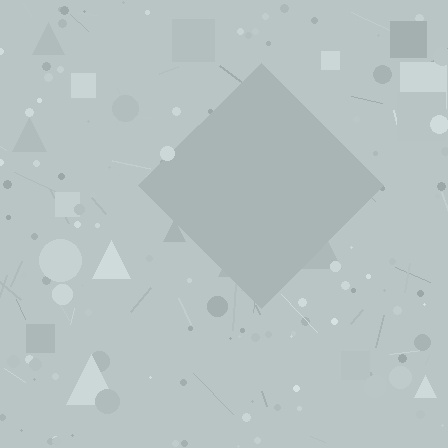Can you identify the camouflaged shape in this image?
The camouflaged shape is a diamond.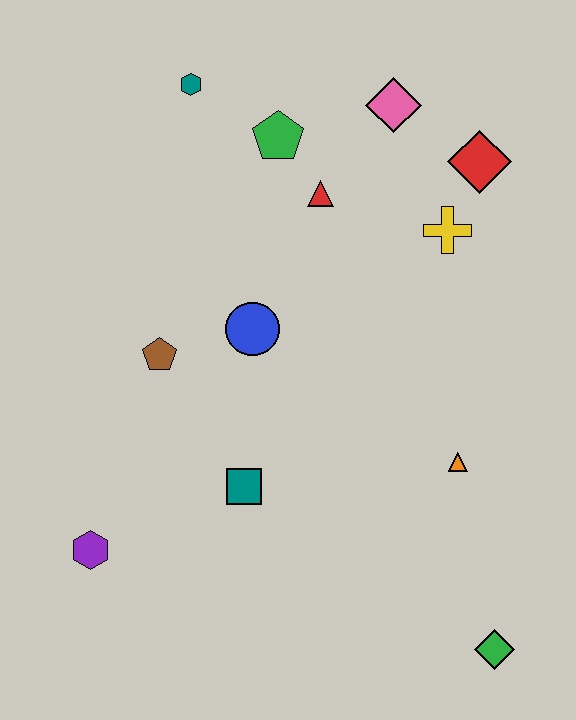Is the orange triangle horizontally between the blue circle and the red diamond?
Yes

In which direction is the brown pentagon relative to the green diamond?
The brown pentagon is to the left of the green diamond.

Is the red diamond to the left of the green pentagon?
No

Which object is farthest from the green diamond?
The teal hexagon is farthest from the green diamond.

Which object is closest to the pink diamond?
The red diamond is closest to the pink diamond.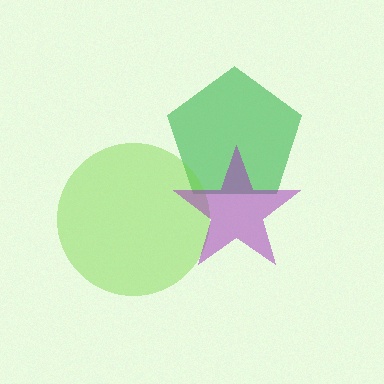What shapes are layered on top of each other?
The layered shapes are: a green pentagon, a lime circle, a purple star.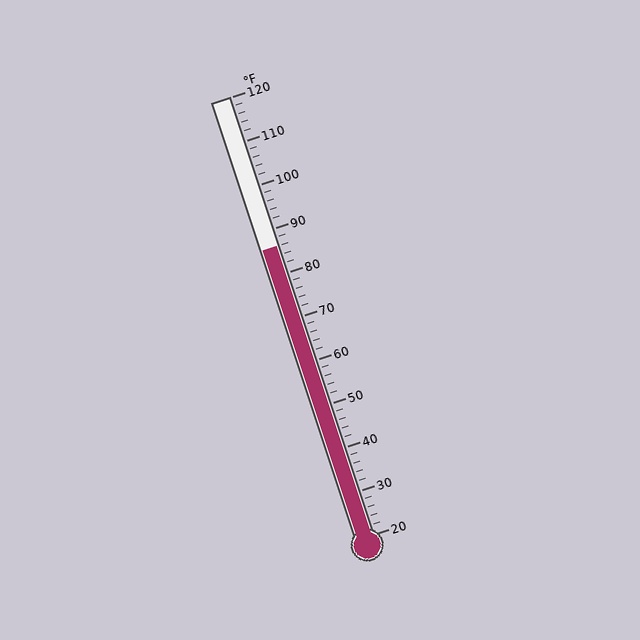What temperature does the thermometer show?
The thermometer shows approximately 86°F.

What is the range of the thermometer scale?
The thermometer scale ranges from 20°F to 120°F.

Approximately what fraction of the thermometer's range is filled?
The thermometer is filled to approximately 65% of its range.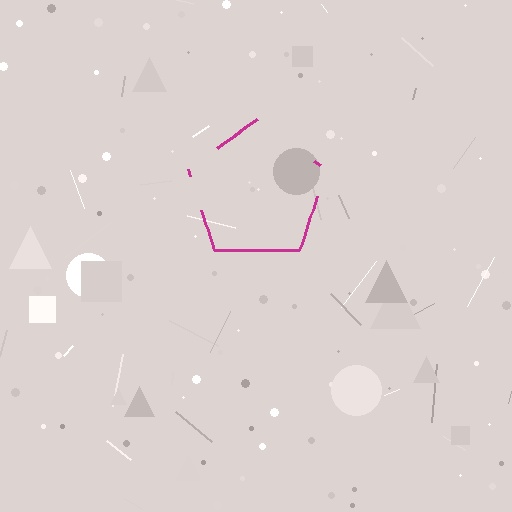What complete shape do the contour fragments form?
The contour fragments form a pentagon.